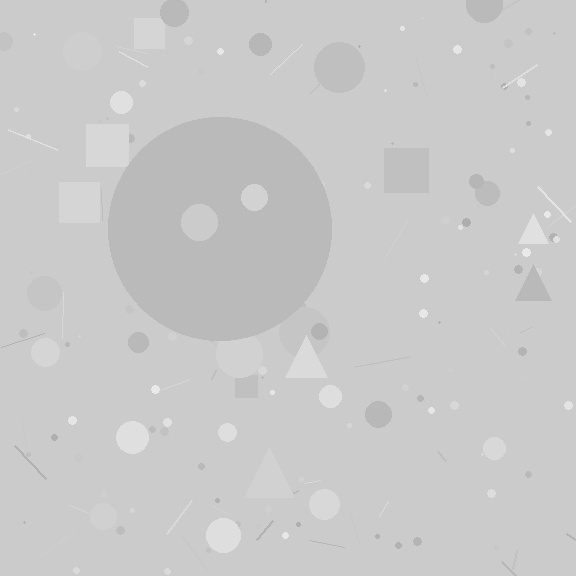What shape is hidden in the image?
A circle is hidden in the image.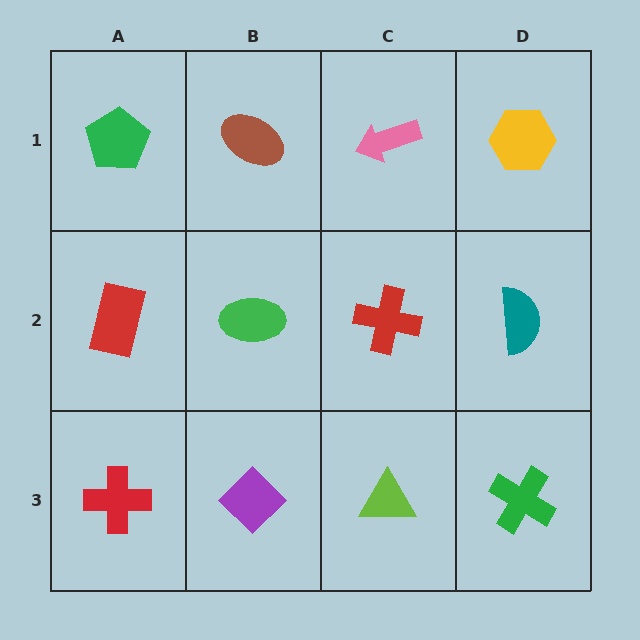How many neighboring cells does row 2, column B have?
4.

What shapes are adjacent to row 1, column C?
A red cross (row 2, column C), a brown ellipse (row 1, column B), a yellow hexagon (row 1, column D).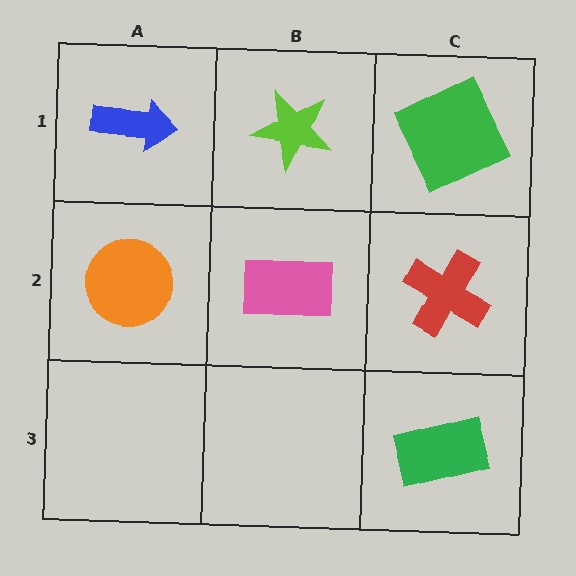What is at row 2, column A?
An orange circle.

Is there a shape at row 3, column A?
No, that cell is empty.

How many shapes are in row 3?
1 shape.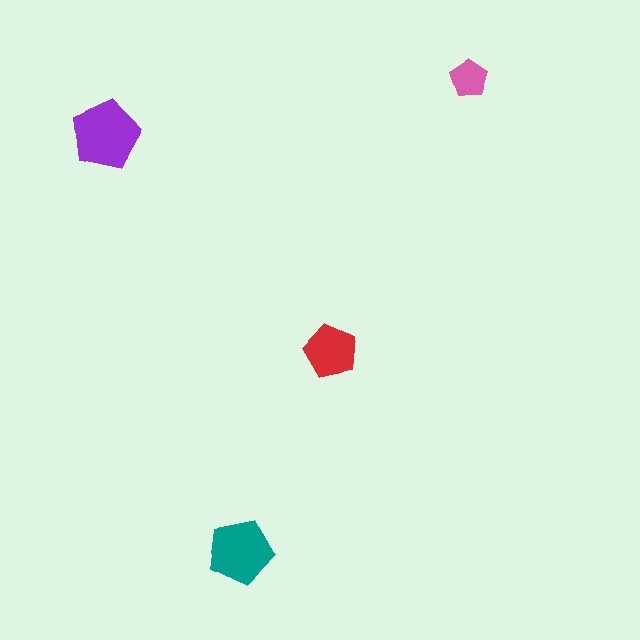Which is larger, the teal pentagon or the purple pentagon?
The purple one.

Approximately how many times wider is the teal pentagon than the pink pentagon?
About 1.5 times wider.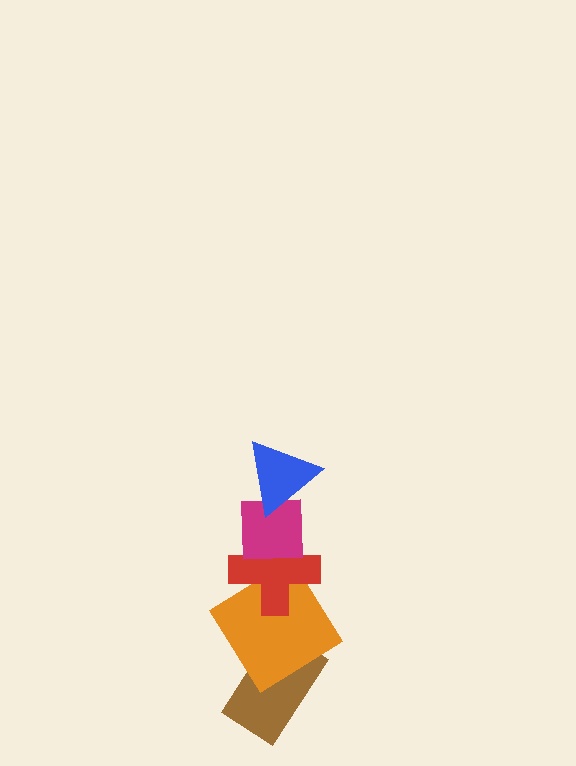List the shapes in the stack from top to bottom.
From top to bottom: the blue triangle, the magenta square, the red cross, the orange diamond, the brown rectangle.